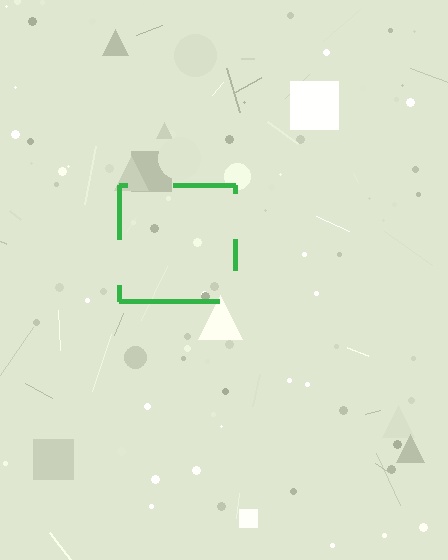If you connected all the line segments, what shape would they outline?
They would outline a square.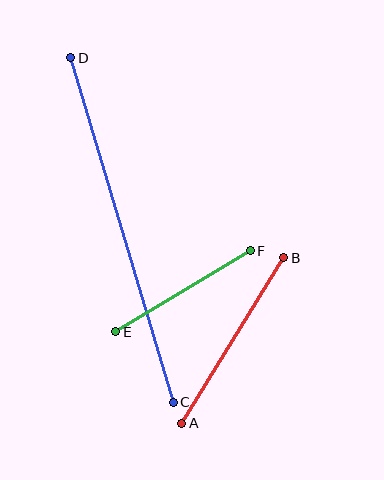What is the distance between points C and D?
The distance is approximately 359 pixels.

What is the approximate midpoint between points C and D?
The midpoint is at approximately (122, 230) pixels.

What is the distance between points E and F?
The distance is approximately 157 pixels.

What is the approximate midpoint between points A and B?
The midpoint is at approximately (233, 340) pixels.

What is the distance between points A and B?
The distance is approximately 194 pixels.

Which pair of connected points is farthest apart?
Points C and D are farthest apart.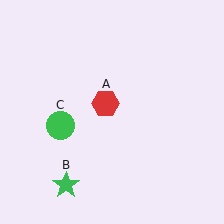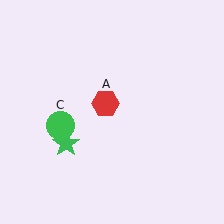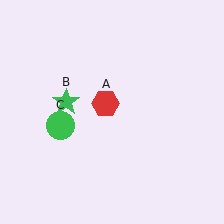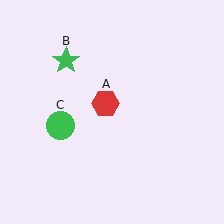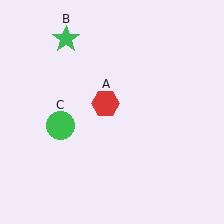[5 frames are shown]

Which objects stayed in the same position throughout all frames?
Red hexagon (object A) and green circle (object C) remained stationary.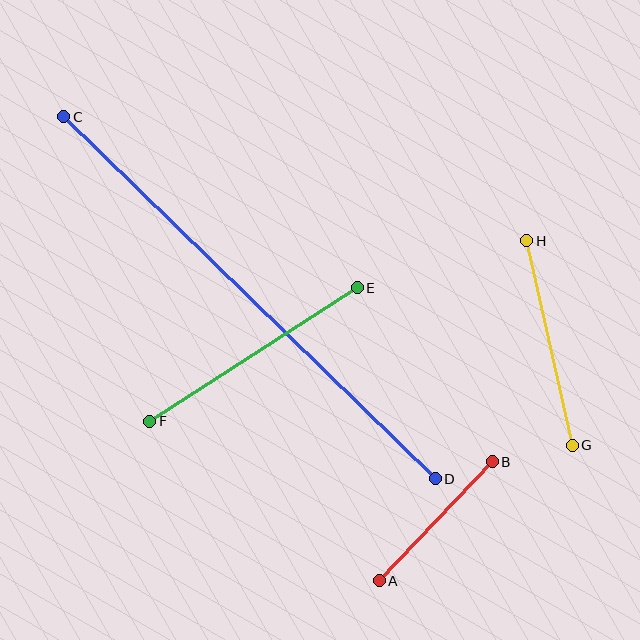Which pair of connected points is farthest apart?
Points C and D are farthest apart.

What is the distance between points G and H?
The distance is approximately 210 pixels.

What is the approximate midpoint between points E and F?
The midpoint is at approximately (253, 354) pixels.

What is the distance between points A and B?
The distance is approximately 164 pixels.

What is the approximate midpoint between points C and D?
The midpoint is at approximately (249, 298) pixels.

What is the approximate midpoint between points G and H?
The midpoint is at approximately (550, 343) pixels.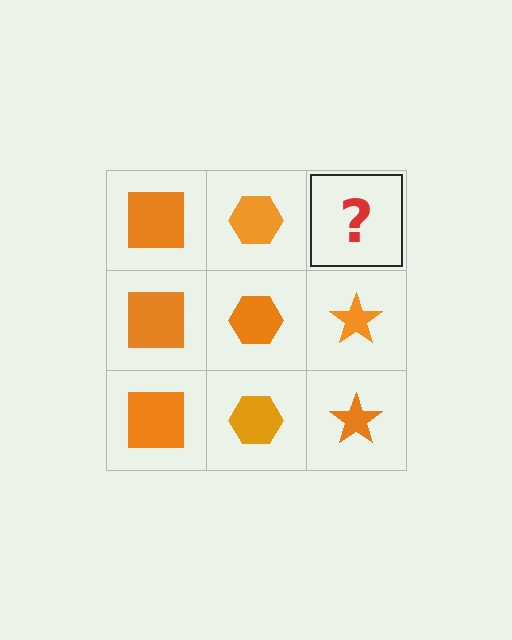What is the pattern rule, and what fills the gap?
The rule is that each column has a consistent shape. The gap should be filled with an orange star.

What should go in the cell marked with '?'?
The missing cell should contain an orange star.